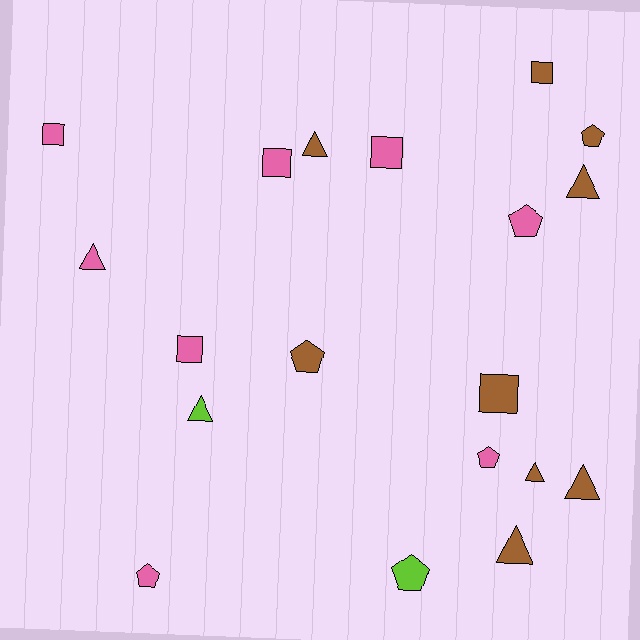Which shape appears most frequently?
Triangle, with 7 objects.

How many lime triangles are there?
There is 1 lime triangle.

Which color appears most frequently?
Brown, with 9 objects.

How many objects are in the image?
There are 19 objects.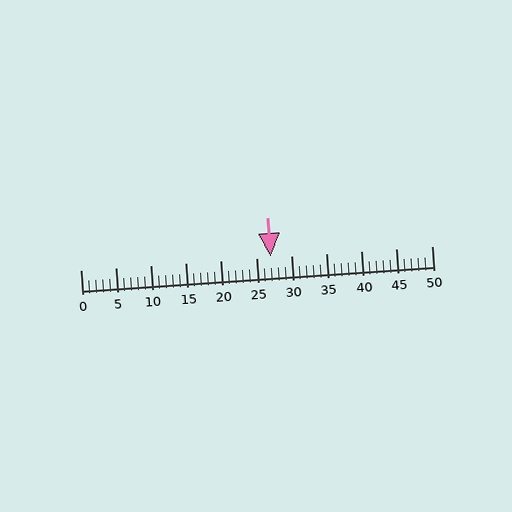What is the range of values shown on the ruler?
The ruler shows values from 0 to 50.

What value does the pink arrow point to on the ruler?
The pink arrow points to approximately 27.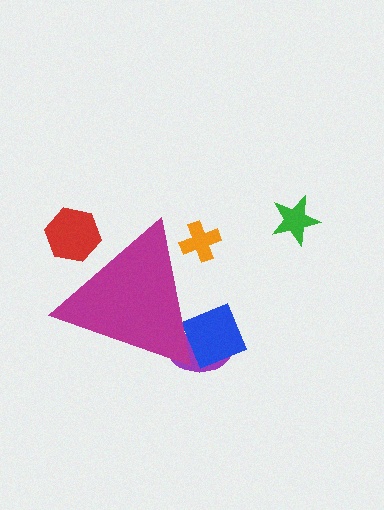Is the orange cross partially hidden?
Yes, the orange cross is partially hidden behind the magenta triangle.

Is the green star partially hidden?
No, the green star is fully visible.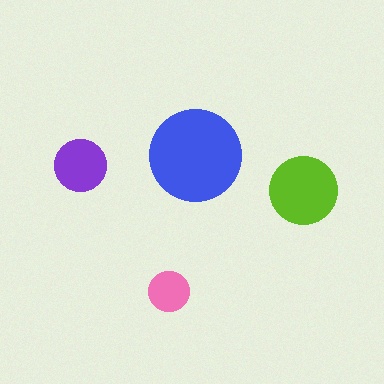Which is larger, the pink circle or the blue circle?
The blue one.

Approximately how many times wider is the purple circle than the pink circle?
About 1.5 times wider.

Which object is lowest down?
The pink circle is bottommost.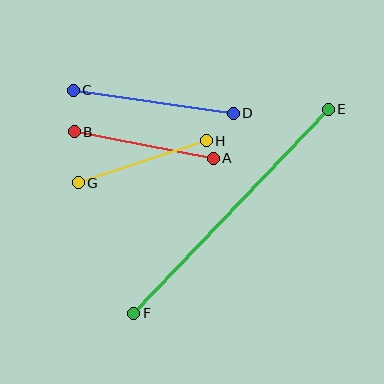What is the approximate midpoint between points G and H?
The midpoint is at approximately (142, 162) pixels.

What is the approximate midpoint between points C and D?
The midpoint is at approximately (153, 102) pixels.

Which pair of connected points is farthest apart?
Points E and F are farthest apart.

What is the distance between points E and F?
The distance is approximately 282 pixels.